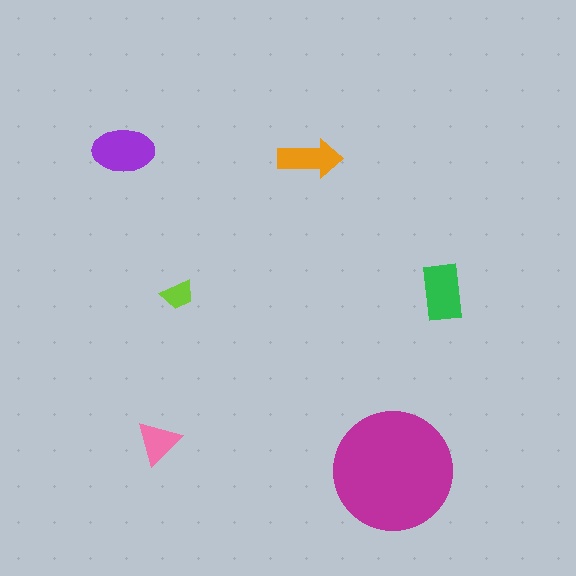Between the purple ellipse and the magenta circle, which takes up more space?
The magenta circle.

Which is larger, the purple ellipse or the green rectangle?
The purple ellipse.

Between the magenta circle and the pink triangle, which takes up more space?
The magenta circle.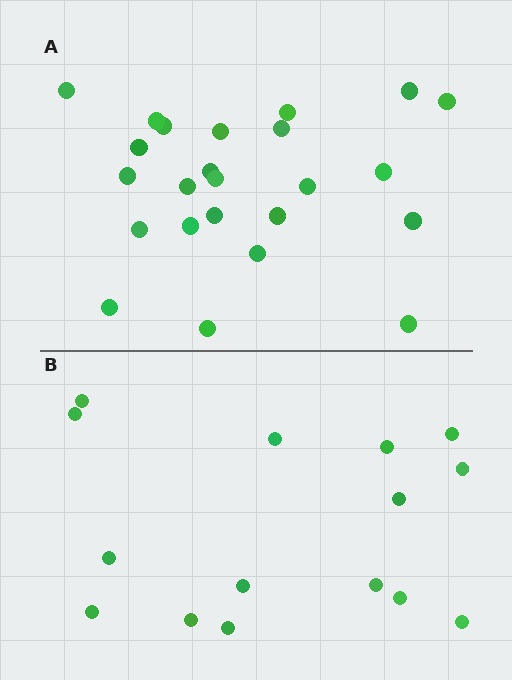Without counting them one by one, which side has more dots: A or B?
Region A (the top region) has more dots.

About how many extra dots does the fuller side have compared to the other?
Region A has roughly 8 or so more dots than region B.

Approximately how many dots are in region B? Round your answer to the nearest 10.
About 20 dots. (The exact count is 15, which rounds to 20.)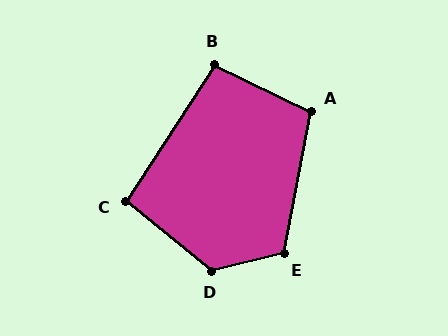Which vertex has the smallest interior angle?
C, at approximately 96 degrees.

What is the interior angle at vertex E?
Approximately 115 degrees (obtuse).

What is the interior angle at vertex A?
Approximately 105 degrees (obtuse).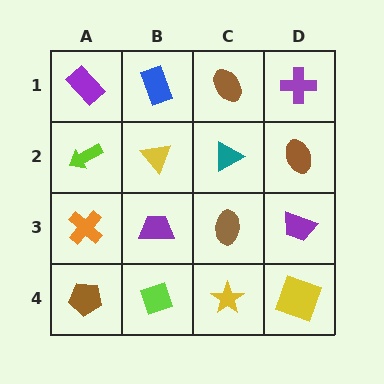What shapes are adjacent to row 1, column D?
A brown ellipse (row 2, column D), a brown ellipse (row 1, column C).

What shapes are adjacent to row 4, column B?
A purple trapezoid (row 3, column B), a brown pentagon (row 4, column A), a yellow star (row 4, column C).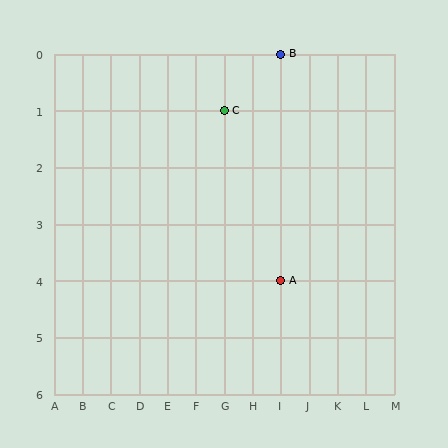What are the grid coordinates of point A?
Point A is at grid coordinates (I, 4).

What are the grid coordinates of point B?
Point B is at grid coordinates (I, 0).